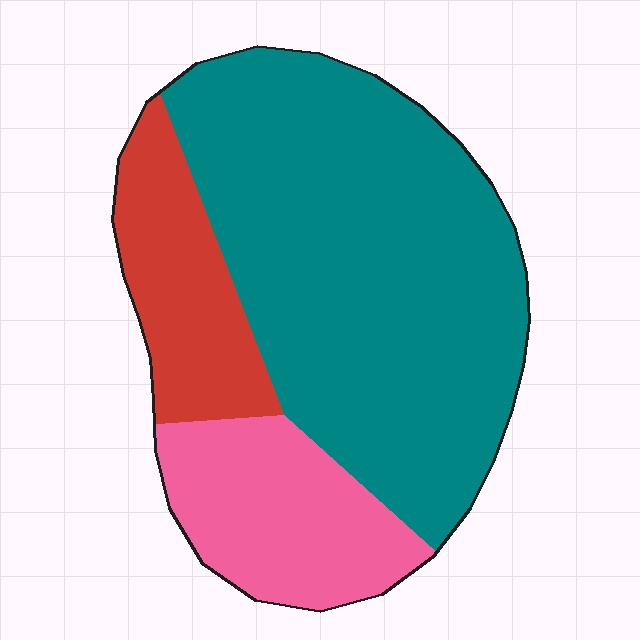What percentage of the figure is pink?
Pink covers roughly 20% of the figure.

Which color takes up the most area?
Teal, at roughly 65%.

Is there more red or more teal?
Teal.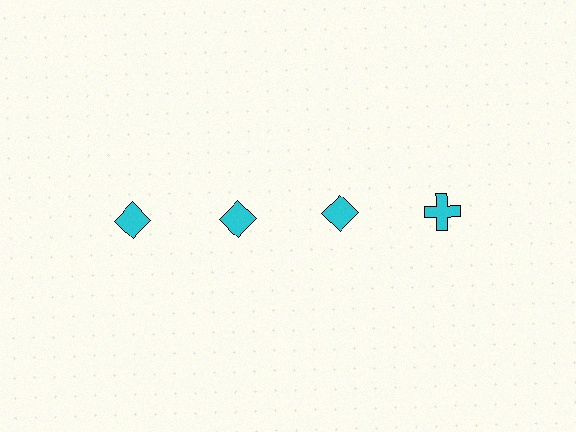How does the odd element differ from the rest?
It has a different shape: cross instead of diamond.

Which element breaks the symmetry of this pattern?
The cyan cross in the top row, second from right column breaks the symmetry. All other shapes are cyan diamonds.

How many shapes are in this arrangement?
There are 4 shapes arranged in a grid pattern.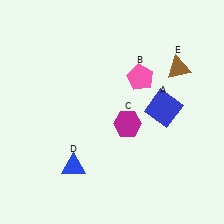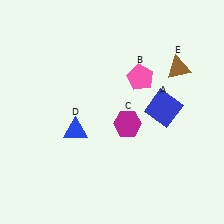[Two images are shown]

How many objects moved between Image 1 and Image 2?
1 object moved between the two images.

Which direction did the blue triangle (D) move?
The blue triangle (D) moved up.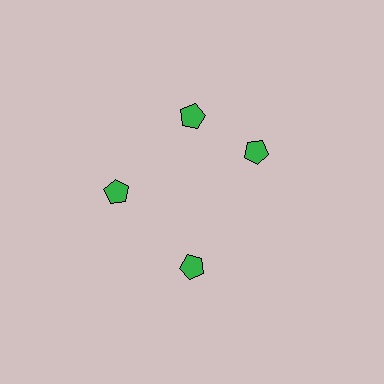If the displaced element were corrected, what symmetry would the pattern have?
It would have 4-fold rotational symmetry — the pattern would map onto itself every 90 degrees.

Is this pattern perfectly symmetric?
No. The 4 green pentagons are arranged in a ring, but one element near the 3 o'clock position is rotated out of alignment along the ring, breaking the 4-fold rotational symmetry.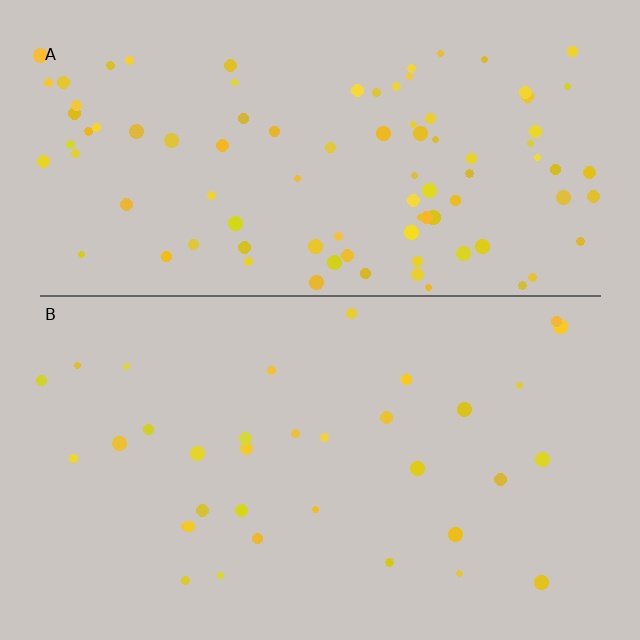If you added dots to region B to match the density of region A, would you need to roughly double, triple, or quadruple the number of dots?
Approximately triple.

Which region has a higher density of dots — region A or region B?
A (the top).